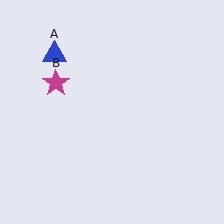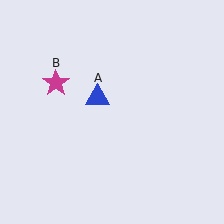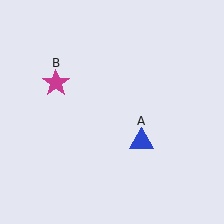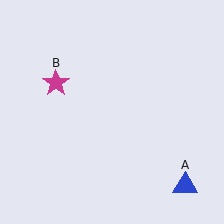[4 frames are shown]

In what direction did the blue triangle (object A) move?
The blue triangle (object A) moved down and to the right.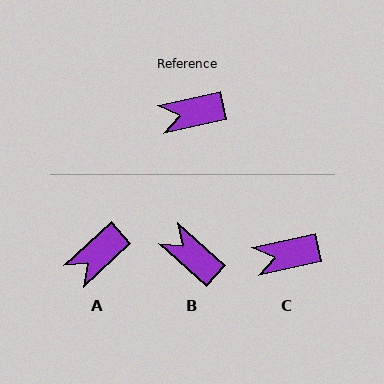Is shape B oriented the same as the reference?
No, it is off by about 54 degrees.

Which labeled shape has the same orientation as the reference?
C.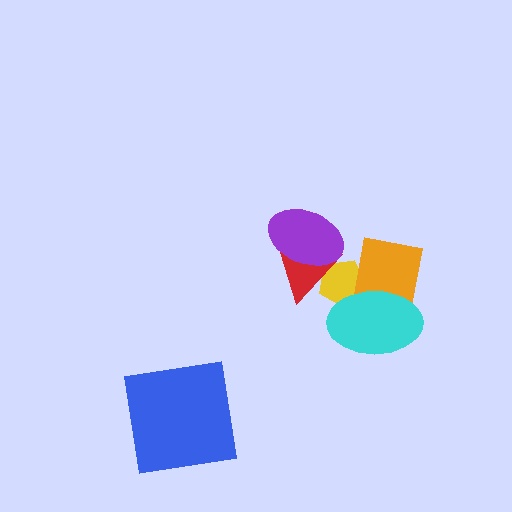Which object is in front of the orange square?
The cyan ellipse is in front of the orange square.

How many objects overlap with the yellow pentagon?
4 objects overlap with the yellow pentagon.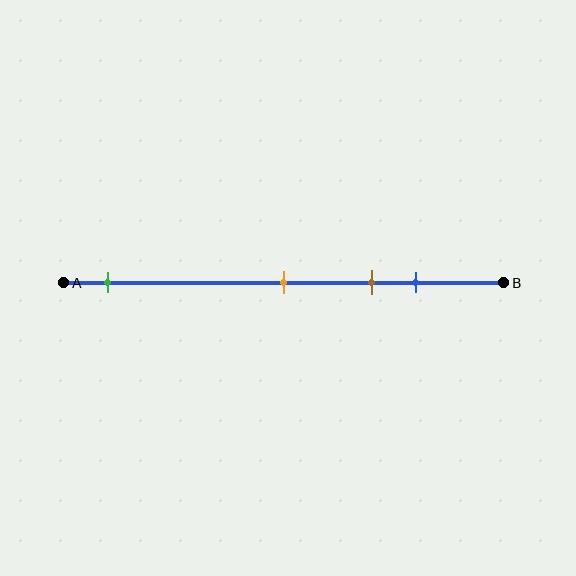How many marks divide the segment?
There are 4 marks dividing the segment.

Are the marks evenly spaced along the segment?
No, the marks are not evenly spaced.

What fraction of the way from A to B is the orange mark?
The orange mark is approximately 50% (0.5) of the way from A to B.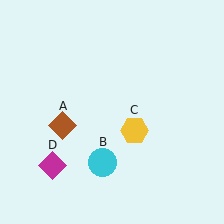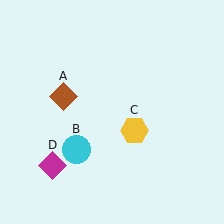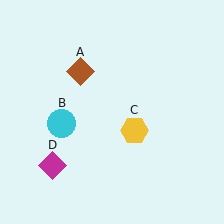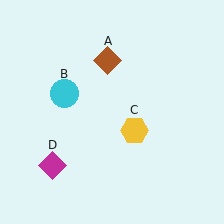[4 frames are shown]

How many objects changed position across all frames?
2 objects changed position: brown diamond (object A), cyan circle (object B).